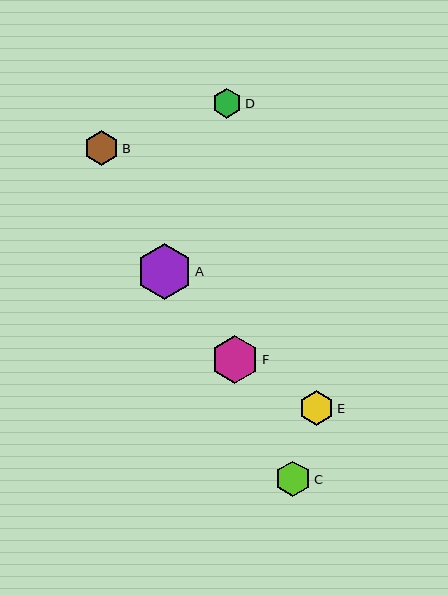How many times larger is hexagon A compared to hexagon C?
Hexagon A is approximately 1.6 times the size of hexagon C.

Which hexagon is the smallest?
Hexagon D is the smallest with a size of approximately 30 pixels.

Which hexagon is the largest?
Hexagon A is the largest with a size of approximately 56 pixels.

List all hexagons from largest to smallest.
From largest to smallest: A, F, C, E, B, D.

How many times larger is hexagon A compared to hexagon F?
Hexagon A is approximately 1.2 times the size of hexagon F.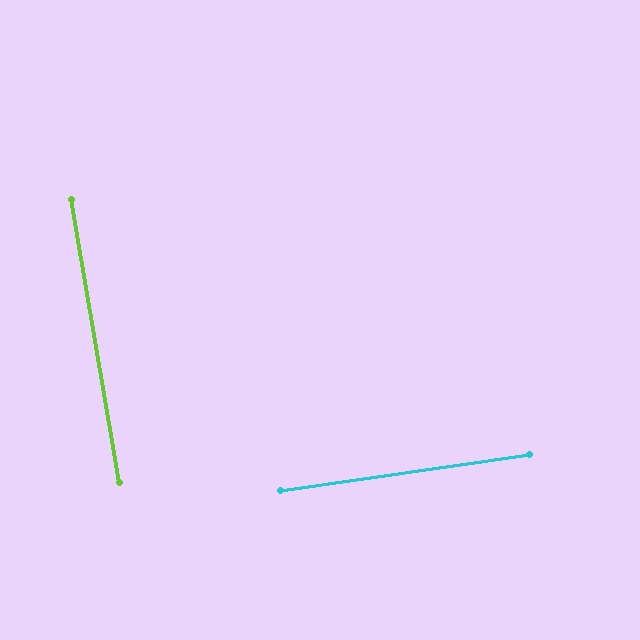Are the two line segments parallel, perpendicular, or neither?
Perpendicular — they meet at approximately 88°.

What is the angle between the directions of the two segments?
Approximately 88 degrees.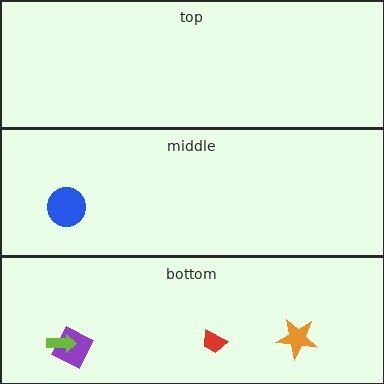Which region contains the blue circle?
The middle region.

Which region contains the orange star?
The bottom region.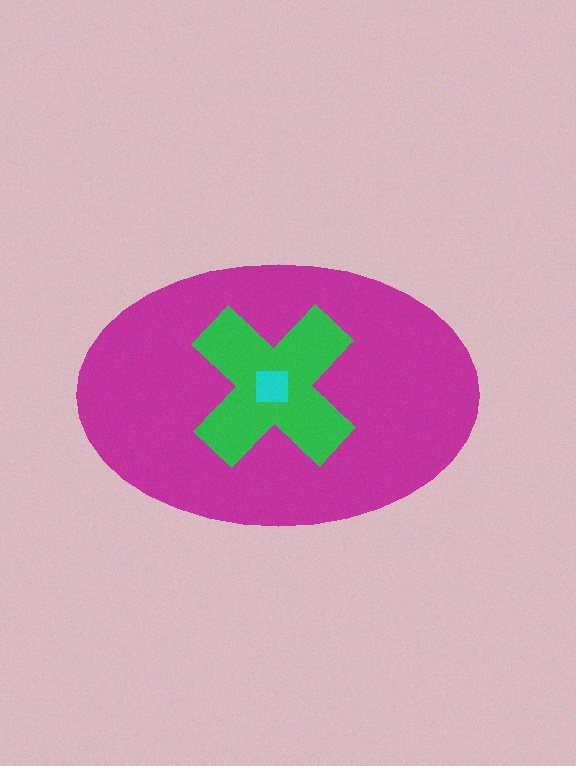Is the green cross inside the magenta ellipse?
Yes.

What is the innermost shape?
The cyan square.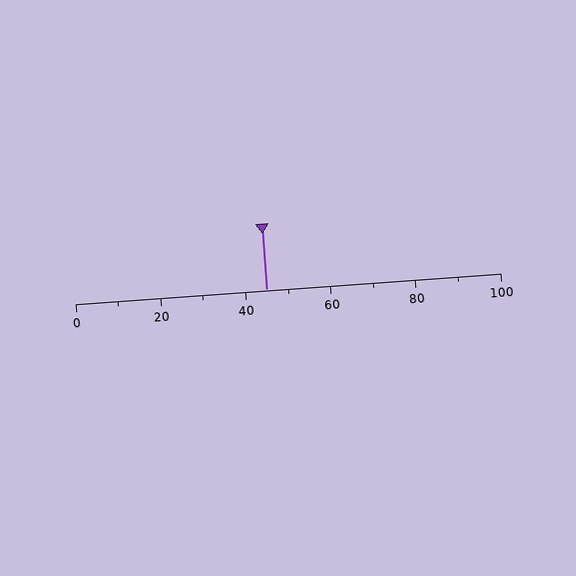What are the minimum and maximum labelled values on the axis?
The axis runs from 0 to 100.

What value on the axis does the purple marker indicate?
The marker indicates approximately 45.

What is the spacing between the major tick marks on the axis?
The major ticks are spaced 20 apart.